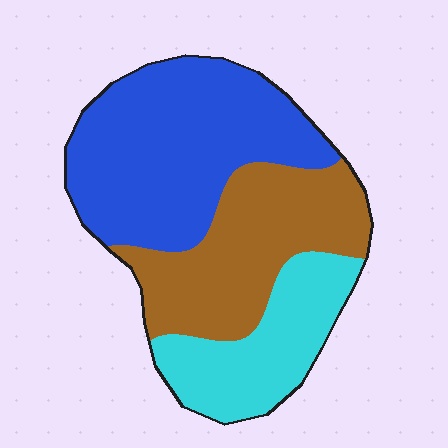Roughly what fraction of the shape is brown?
Brown covers about 35% of the shape.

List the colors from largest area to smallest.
From largest to smallest: blue, brown, cyan.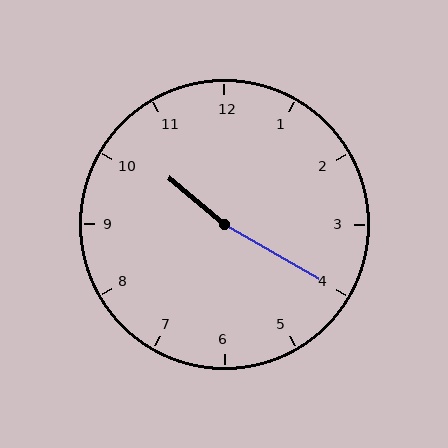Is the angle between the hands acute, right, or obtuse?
It is obtuse.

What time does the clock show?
10:20.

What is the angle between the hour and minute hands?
Approximately 170 degrees.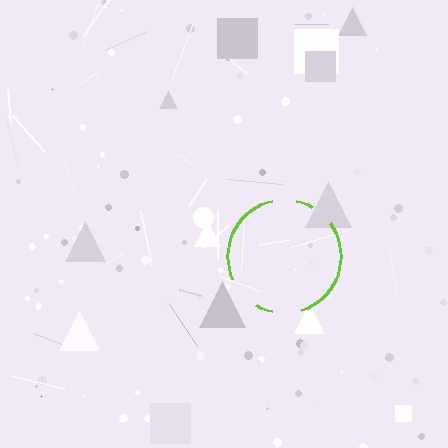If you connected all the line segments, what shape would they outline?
They would outline a circle.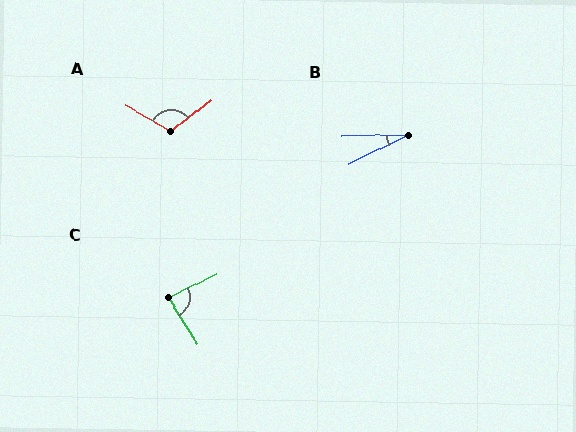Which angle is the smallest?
B, at approximately 25 degrees.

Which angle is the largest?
A, at approximately 113 degrees.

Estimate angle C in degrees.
Approximately 84 degrees.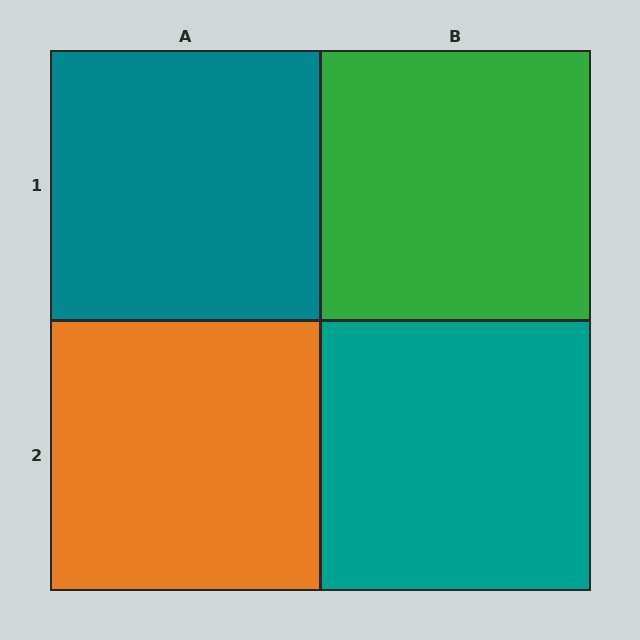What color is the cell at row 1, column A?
Teal.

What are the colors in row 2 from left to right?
Orange, teal.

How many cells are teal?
2 cells are teal.